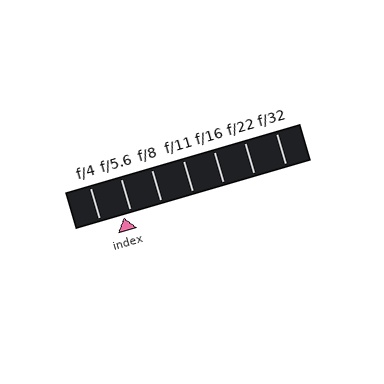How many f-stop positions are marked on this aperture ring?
There are 7 f-stop positions marked.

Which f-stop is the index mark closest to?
The index mark is closest to f/5.6.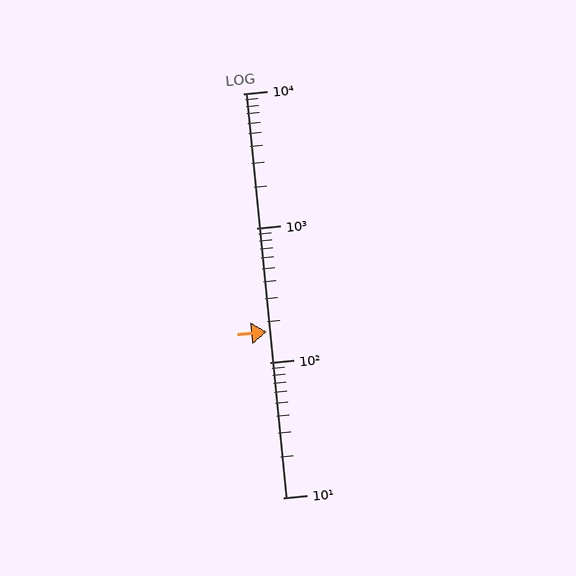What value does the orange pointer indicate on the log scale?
The pointer indicates approximately 170.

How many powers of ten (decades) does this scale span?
The scale spans 3 decades, from 10 to 10000.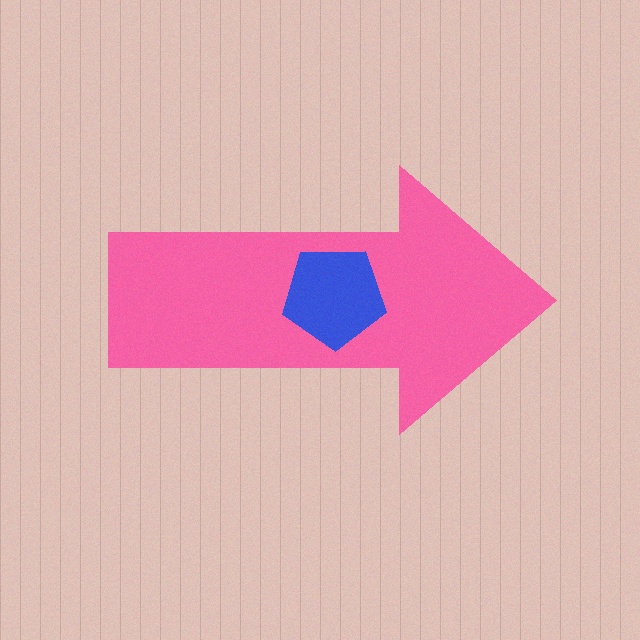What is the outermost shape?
The pink arrow.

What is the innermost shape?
The blue pentagon.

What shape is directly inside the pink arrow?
The blue pentagon.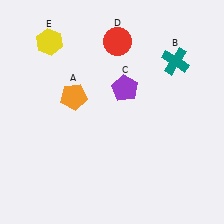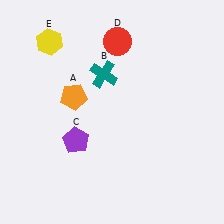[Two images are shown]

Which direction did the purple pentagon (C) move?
The purple pentagon (C) moved down.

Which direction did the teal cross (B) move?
The teal cross (B) moved left.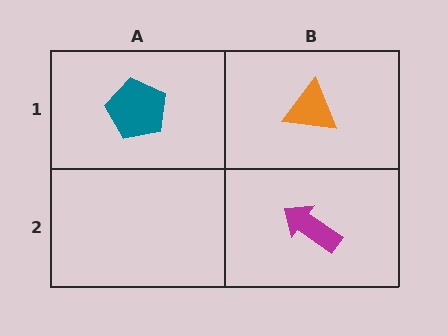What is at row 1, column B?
An orange triangle.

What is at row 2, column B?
A magenta arrow.